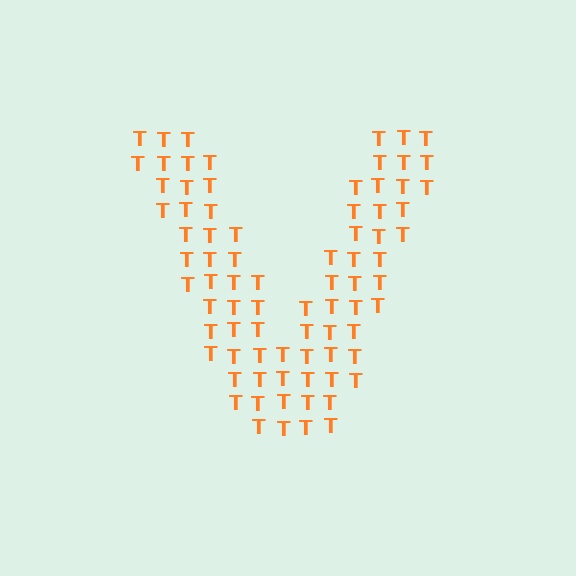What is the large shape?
The large shape is the letter V.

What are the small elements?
The small elements are letter T's.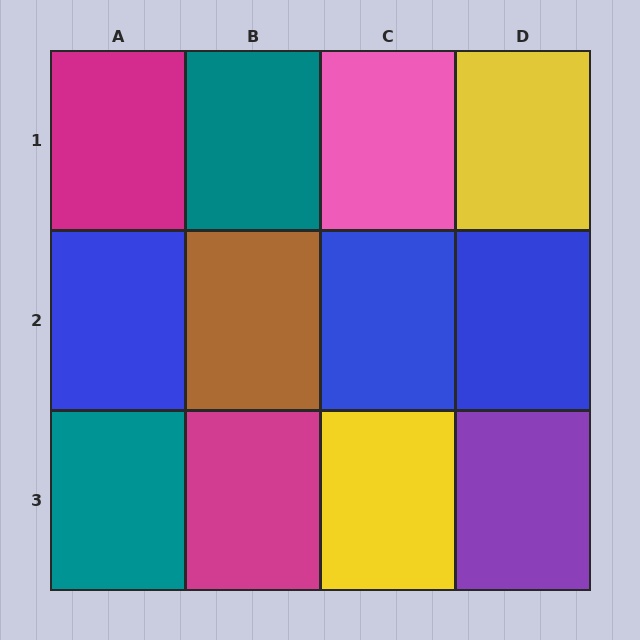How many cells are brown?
1 cell is brown.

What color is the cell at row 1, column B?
Teal.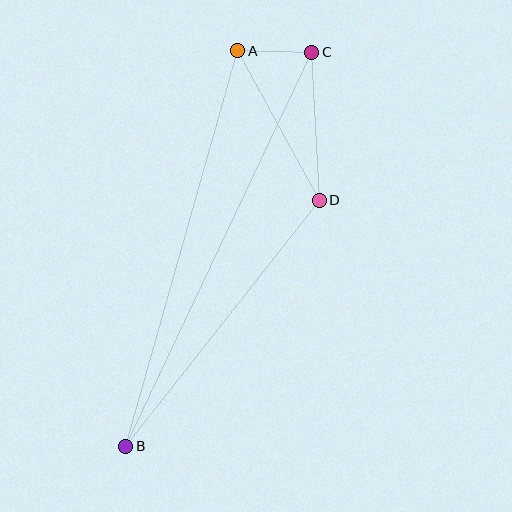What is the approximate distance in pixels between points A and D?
The distance between A and D is approximately 171 pixels.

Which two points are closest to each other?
Points A and C are closest to each other.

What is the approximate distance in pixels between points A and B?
The distance between A and B is approximately 411 pixels.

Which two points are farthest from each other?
Points B and C are farthest from each other.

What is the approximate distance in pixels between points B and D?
The distance between B and D is approximately 313 pixels.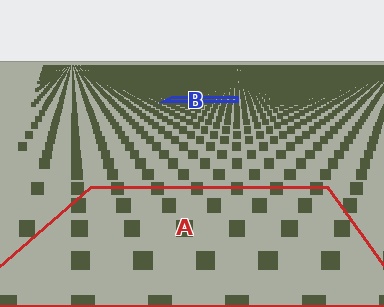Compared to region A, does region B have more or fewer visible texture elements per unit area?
Region B has more texture elements per unit area — they are packed more densely because it is farther away.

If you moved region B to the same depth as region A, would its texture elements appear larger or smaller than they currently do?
They would appear larger. At a closer depth, the same texture elements are projected at a bigger on-screen size.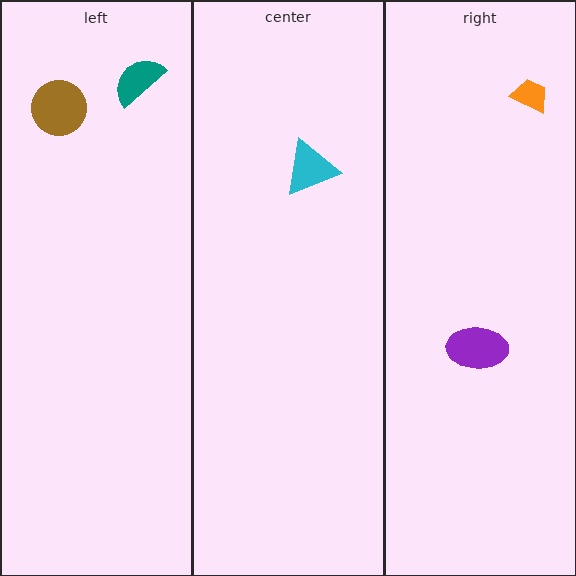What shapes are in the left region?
The teal semicircle, the brown circle.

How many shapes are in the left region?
2.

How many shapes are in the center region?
1.